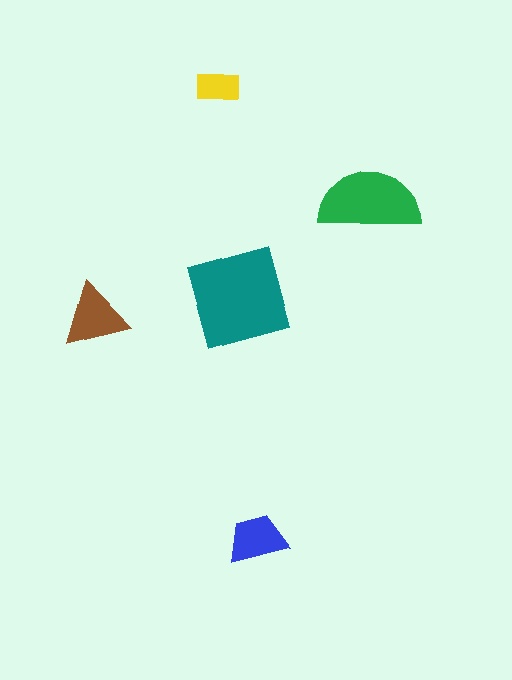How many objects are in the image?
There are 5 objects in the image.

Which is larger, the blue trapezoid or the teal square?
The teal square.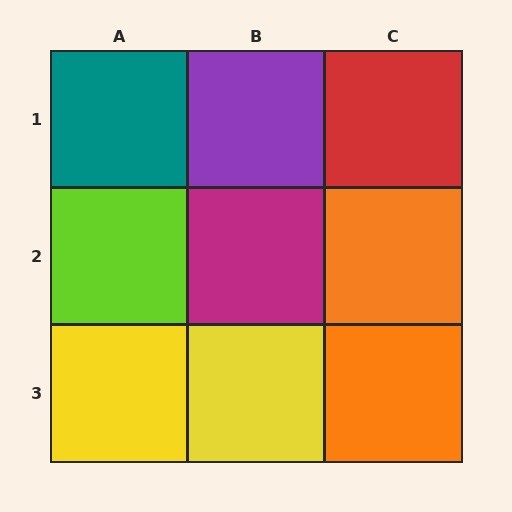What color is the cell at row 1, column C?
Red.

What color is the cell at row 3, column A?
Yellow.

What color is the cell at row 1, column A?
Teal.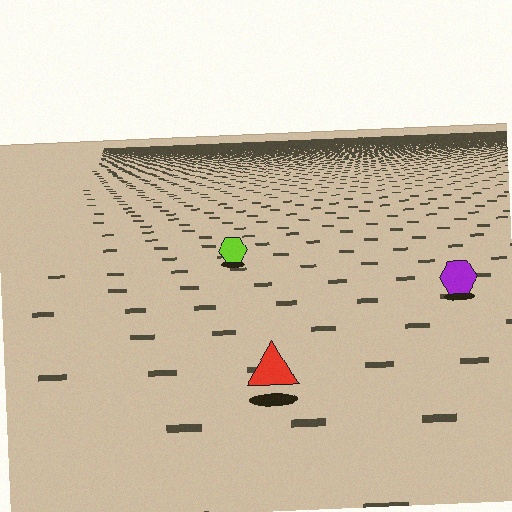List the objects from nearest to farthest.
From nearest to farthest: the red triangle, the purple hexagon, the lime hexagon.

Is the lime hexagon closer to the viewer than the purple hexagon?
No. The purple hexagon is closer — you can tell from the texture gradient: the ground texture is coarser near it.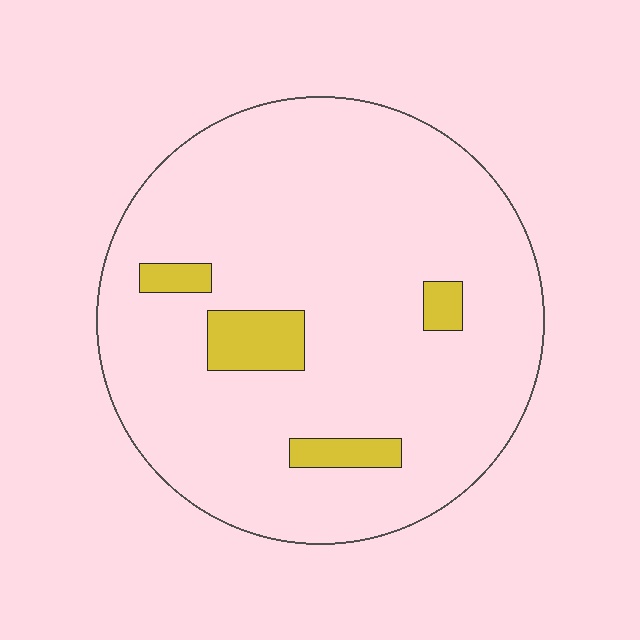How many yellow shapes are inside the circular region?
4.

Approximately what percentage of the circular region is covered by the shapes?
Approximately 10%.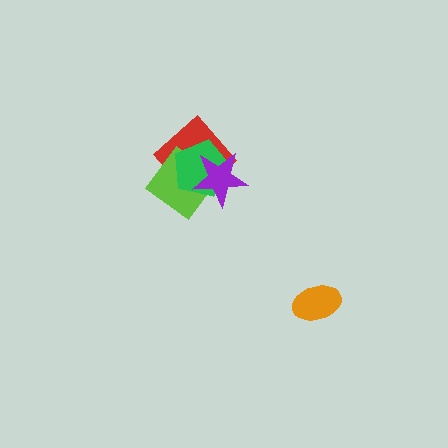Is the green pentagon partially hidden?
Yes, it is partially covered by another shape.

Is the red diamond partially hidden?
Yes, it is partially covered by another shape.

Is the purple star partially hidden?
No, no other shape covers it.